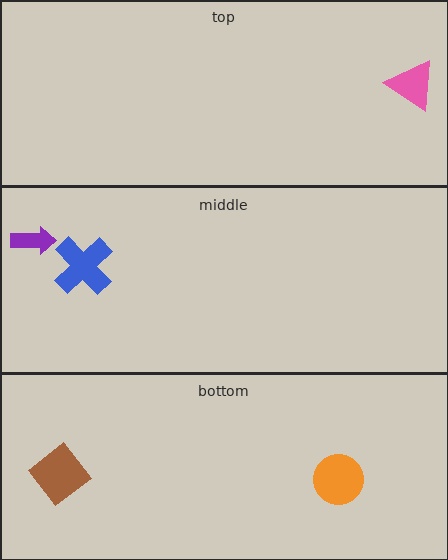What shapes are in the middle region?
The blue cross, the purple arrow.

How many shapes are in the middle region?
2.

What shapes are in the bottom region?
The brown diamond, the orange circle.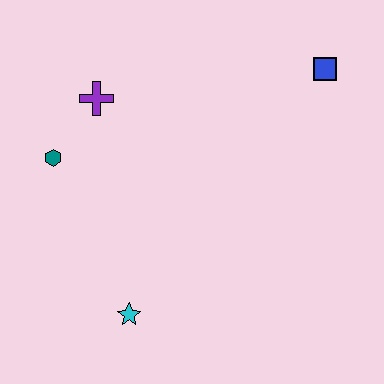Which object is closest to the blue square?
The purple cross is closest to the blue square.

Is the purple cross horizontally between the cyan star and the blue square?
No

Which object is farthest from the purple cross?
The blue square is farthest from the purple cross.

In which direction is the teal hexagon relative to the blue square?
The teal hexagon is to the left of the blue square.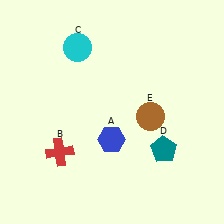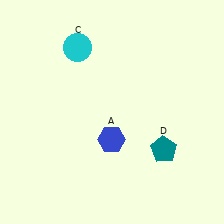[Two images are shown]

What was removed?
The red cross (B), the brown circle (E) were removed in Image 2.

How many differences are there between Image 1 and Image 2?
There are 2 differences between the two images.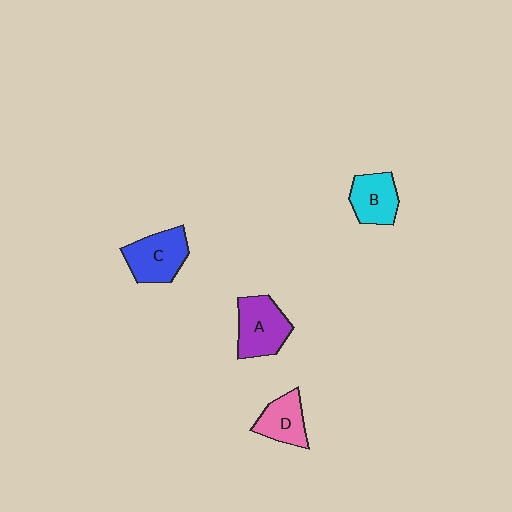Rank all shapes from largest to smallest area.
From largest to smallest: A (purple), C (blue), B (cyan), D (pink).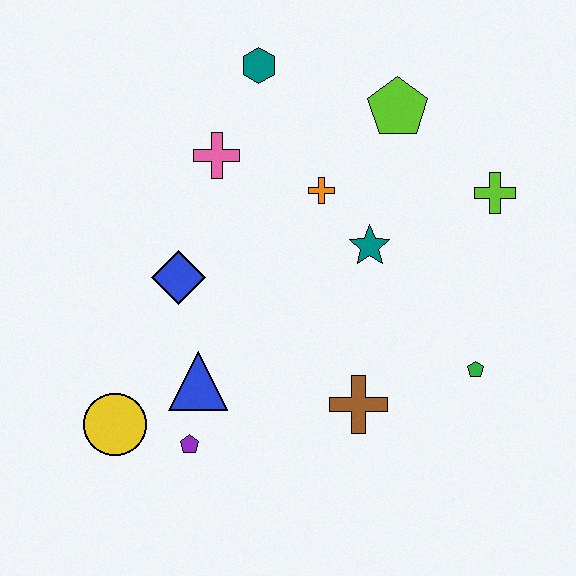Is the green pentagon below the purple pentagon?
No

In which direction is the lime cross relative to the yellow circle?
The lime cross is to the right of the yellow circle.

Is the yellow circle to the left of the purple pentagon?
Yes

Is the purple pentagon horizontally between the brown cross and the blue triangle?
No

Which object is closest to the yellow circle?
The purple pentagon is closest to the yellow circle.